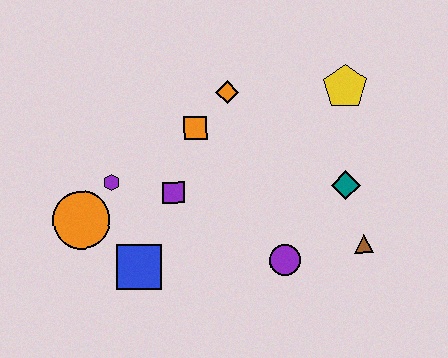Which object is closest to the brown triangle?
The teal diamond is closest to the brown triangle.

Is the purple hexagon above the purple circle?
Yes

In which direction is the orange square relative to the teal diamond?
The orange square is to the left of the teal diamond.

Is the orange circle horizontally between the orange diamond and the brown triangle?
No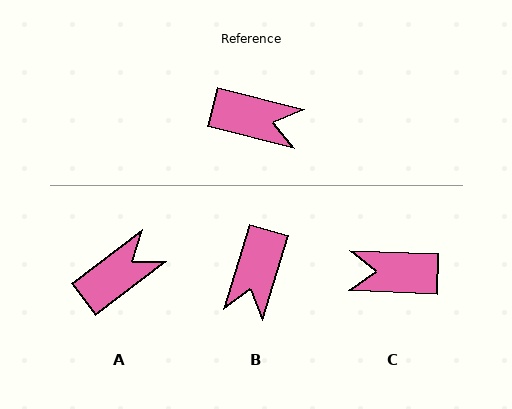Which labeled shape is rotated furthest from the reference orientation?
C, about 168 degrees away.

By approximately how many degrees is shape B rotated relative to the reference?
Approximately 93 degrees clockwise.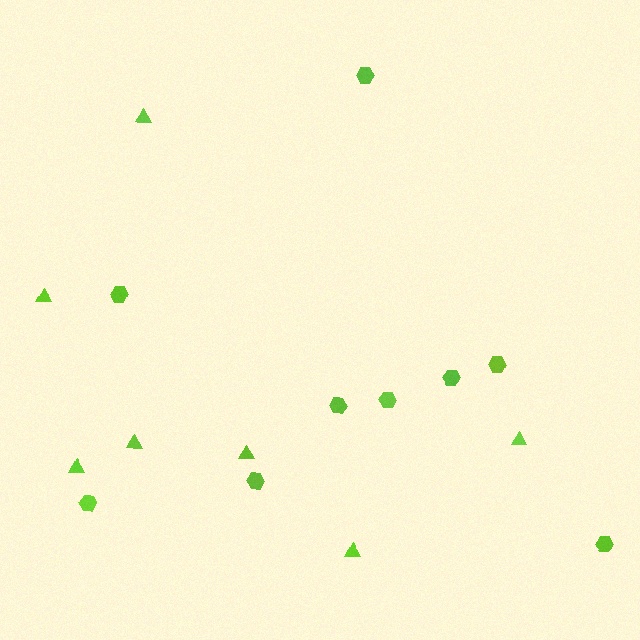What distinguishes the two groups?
There are 2 groups: one group of triangles (7) and one group of hexagons (9).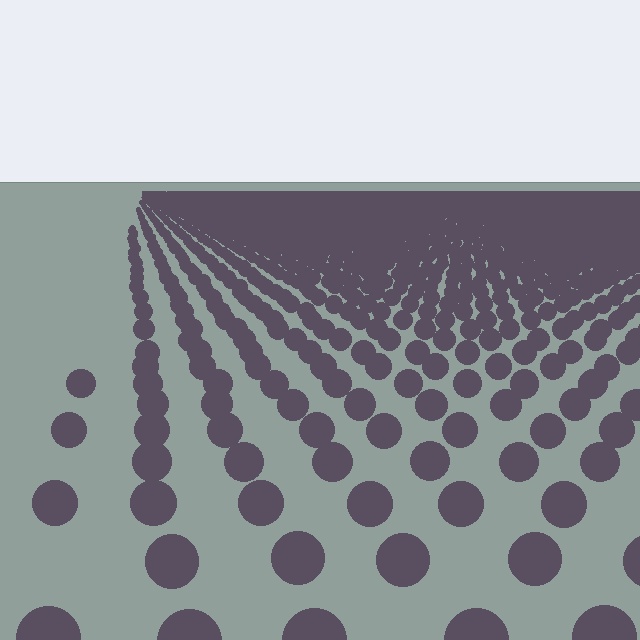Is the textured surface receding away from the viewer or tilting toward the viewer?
The surface is receding away from the viewer. Texture elements get smaller and denser toward the top.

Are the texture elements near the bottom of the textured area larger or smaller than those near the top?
Larger. Near the bottom, elements are closer to the viewer and appear at a bigger on-screen size.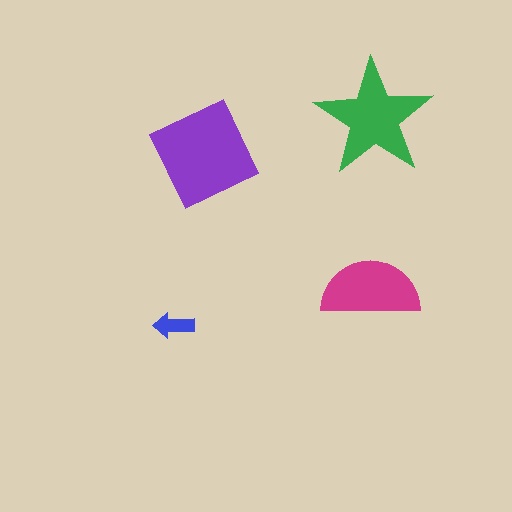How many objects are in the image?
There are 4 objects in the image.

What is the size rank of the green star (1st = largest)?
2nd.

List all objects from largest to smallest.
The purple diamond, the green star, the magenta semicircle, the blue arrow.